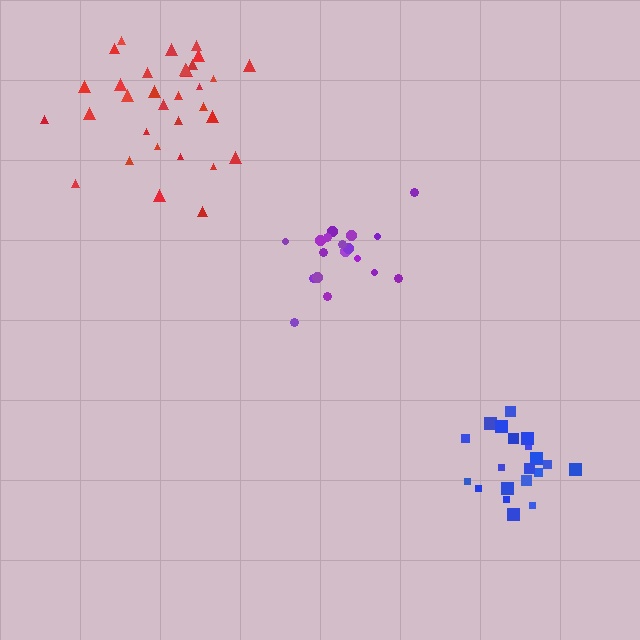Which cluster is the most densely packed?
Purple.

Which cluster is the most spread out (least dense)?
Red.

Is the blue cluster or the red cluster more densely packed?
Blue.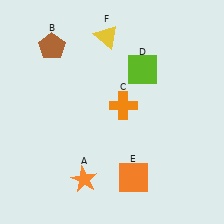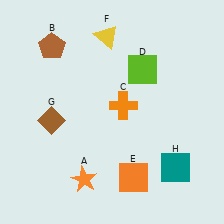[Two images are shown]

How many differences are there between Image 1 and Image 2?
There are 2 differences between the two images.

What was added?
A brown diamond (G), a teal square (H) were added in Image 2.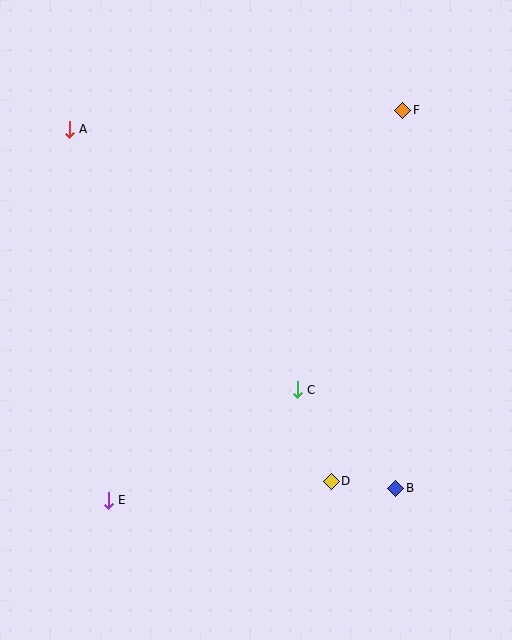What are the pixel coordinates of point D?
Point D is at (331, 482).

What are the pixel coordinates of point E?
Point E is at (108, 500).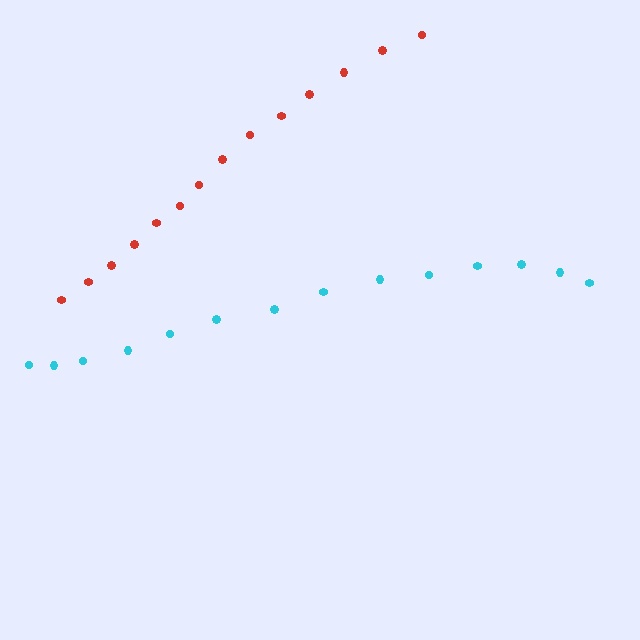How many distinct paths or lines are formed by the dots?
There are 2 distinct paths.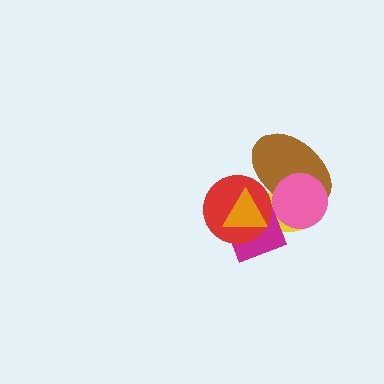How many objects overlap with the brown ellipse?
5 objects overlap with the brown ellipse.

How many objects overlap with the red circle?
4 objects overlap with the red circle.